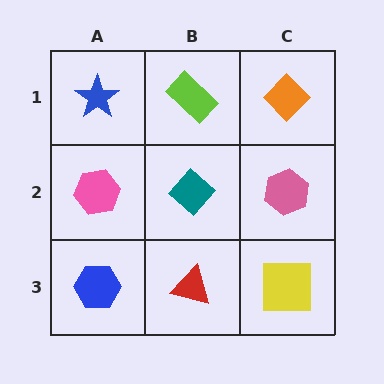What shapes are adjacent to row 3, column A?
A pink hexagon (row 2, column A), a red triangle (row 3, column B).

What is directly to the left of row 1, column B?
A blue star.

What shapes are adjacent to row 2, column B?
A lime rectangle (row 1, column B), a red triangle (row 3, column B), a pink hexagon (row 2, column A), a pink hexagon (row 2, column C).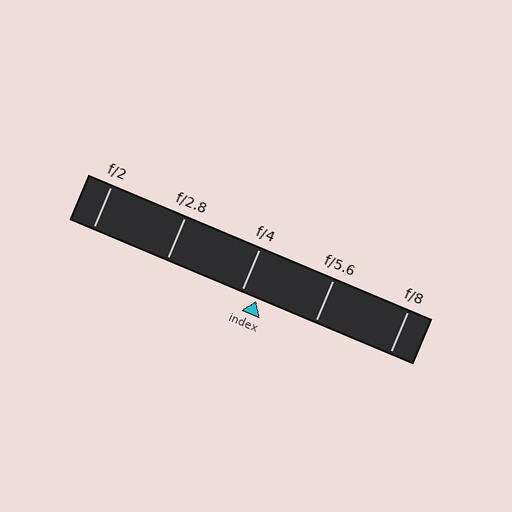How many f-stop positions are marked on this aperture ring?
There are 5 f-stop positions marked.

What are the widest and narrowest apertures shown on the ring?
The widest aperture shown is f/2 and the narrowest is f/8.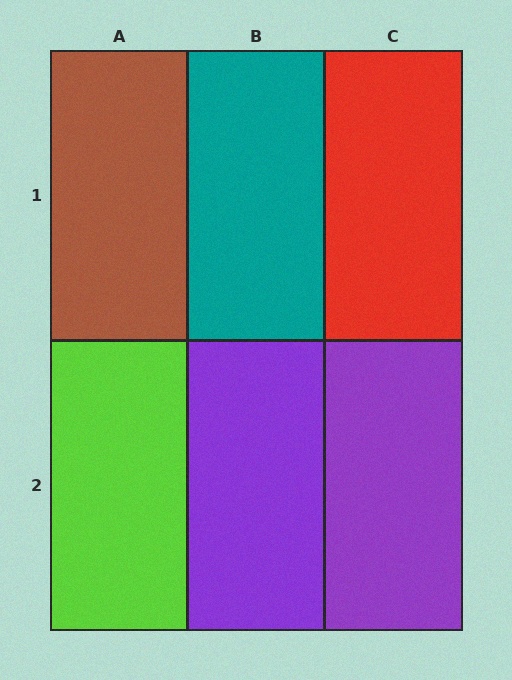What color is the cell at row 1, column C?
Red.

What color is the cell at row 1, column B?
Teal.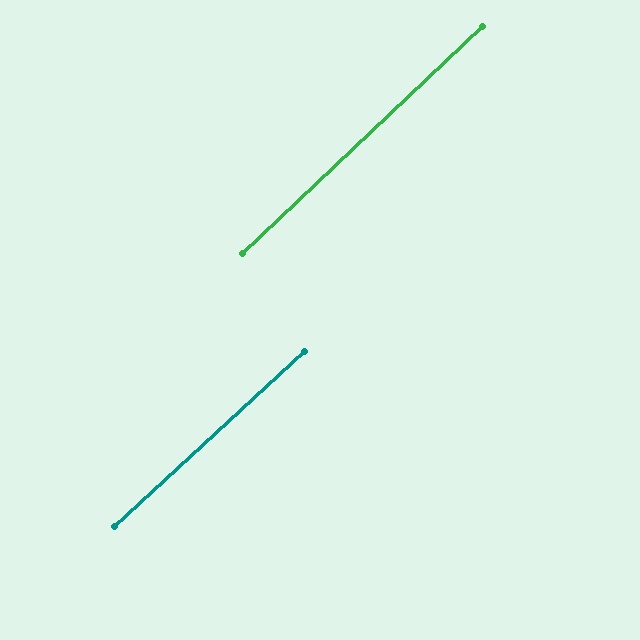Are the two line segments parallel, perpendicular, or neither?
Parallel — their directions differ by only 0.9°.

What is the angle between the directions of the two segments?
Approximately 1 degree.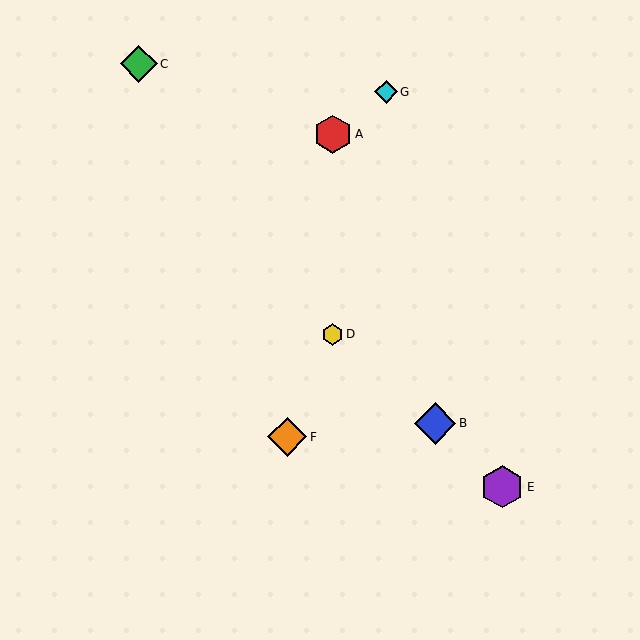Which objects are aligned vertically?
Objects A, D are aligned vertically.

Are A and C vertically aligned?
No, A is at x≈333 and C is at x≈139.